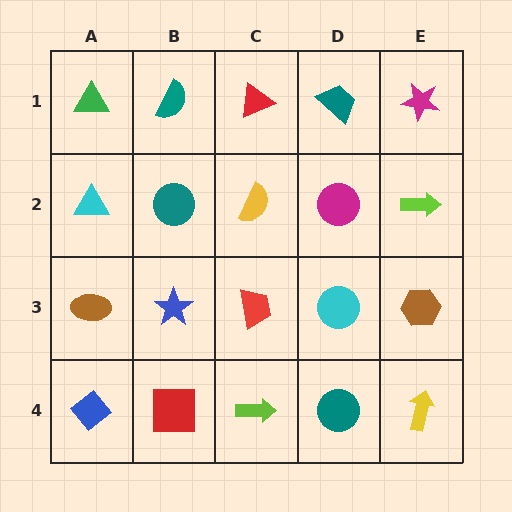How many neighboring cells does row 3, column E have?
3.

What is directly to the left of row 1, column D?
A red triangle.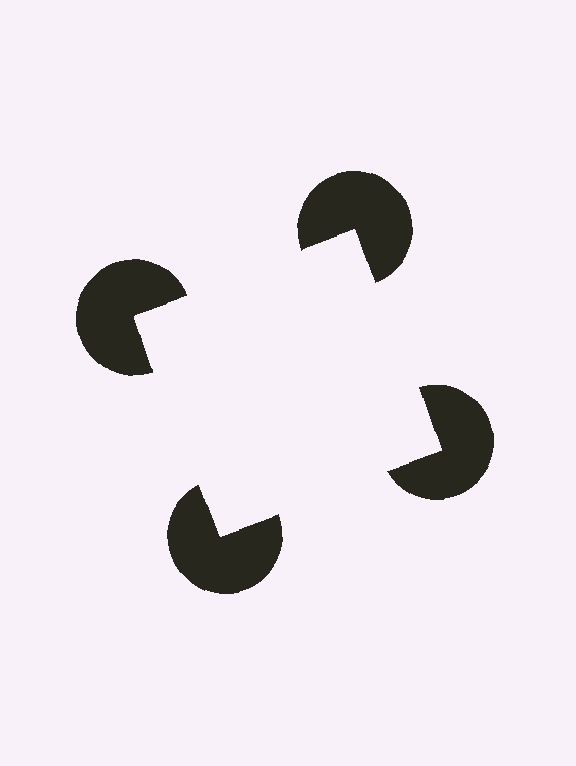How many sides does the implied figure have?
4 sides.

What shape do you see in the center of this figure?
An illusory square — its edges are inferred from the aligned wedge cuts in the pac-man discs, not physically drawn.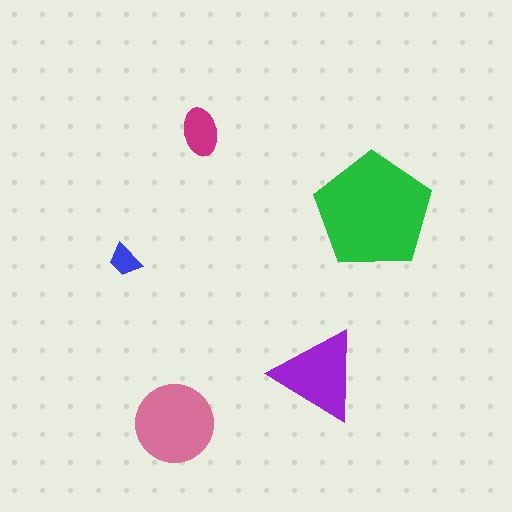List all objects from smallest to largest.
The blue trapezoid, the magenta ellipse, the purple triangle, the pink circle, the green pentagon.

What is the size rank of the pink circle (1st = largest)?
2nd.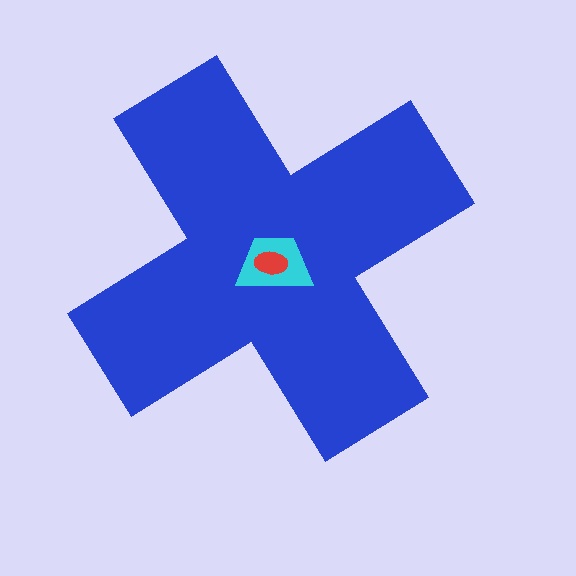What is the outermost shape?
The blue cross.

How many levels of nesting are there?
3.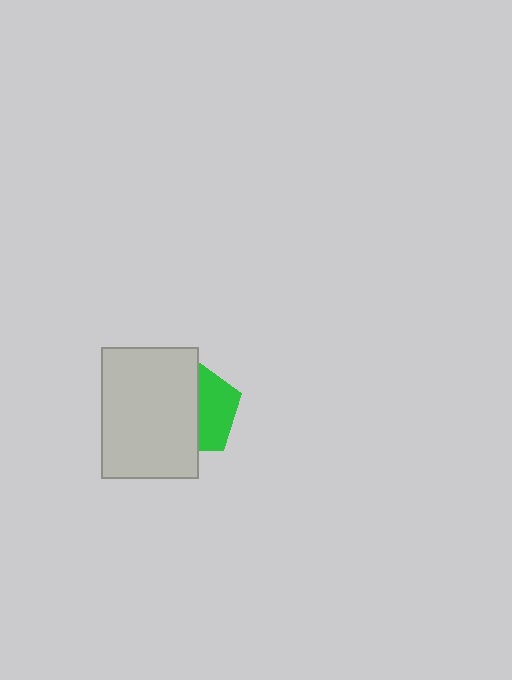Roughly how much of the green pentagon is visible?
A small part of it is visible (roughly 41%).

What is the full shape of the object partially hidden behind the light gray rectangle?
The partially hidden object is a green pentagon.